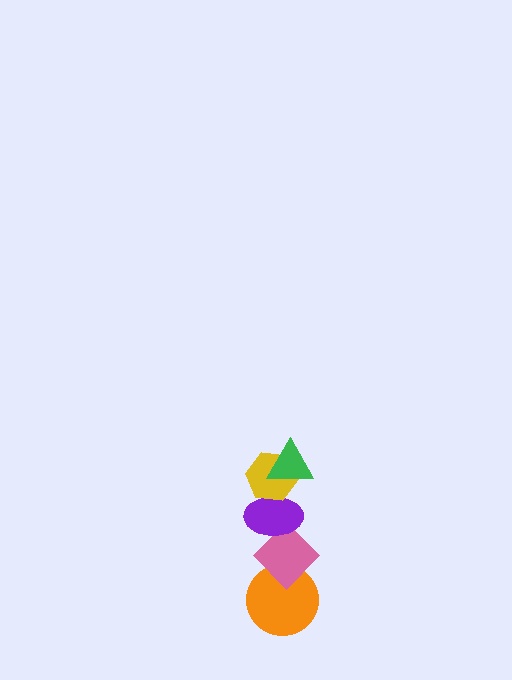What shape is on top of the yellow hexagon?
The green triangle is on top of the yellow hexagon.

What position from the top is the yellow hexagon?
The yellow hexagon is 2nd from the top.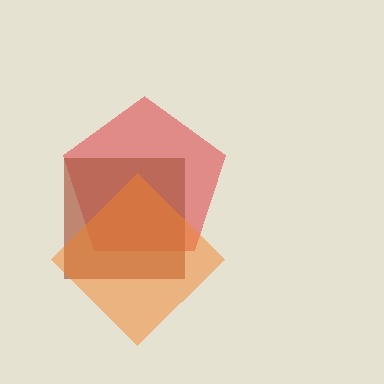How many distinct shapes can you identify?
There are 3 distinct shapes: a red pentagon, a brown square, an orange diamond.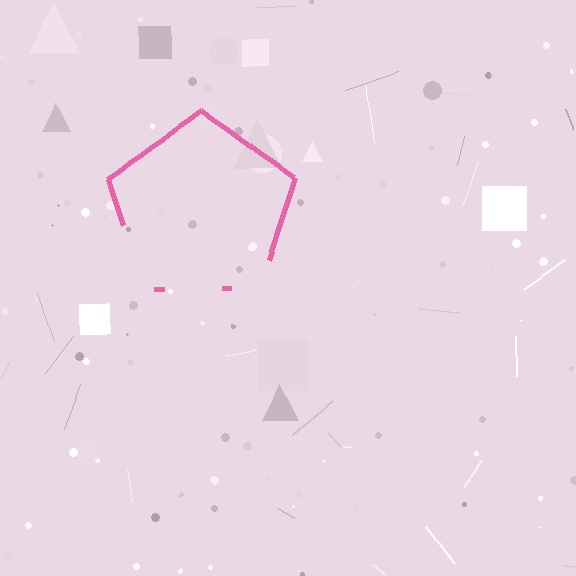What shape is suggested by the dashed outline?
The dashed outline suggests a pentagon.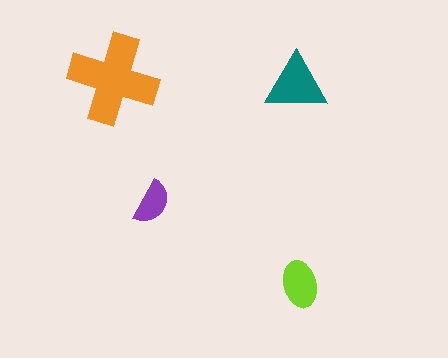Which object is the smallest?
The purple semicircle.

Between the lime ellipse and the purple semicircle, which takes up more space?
The lime ellipse.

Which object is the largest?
The orange cross.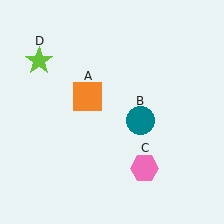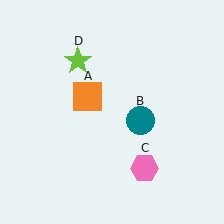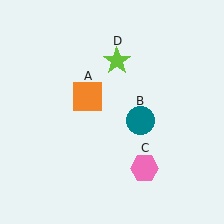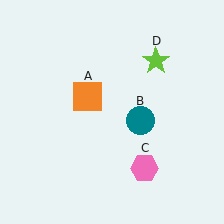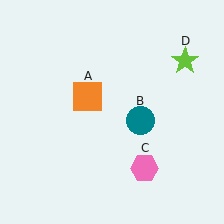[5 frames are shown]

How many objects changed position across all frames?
1 object changed position: lime star (object D).